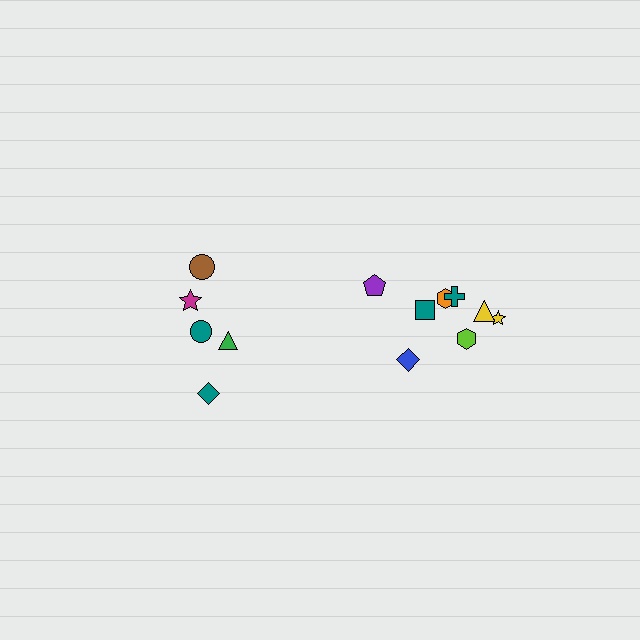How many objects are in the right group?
There are 8 objects.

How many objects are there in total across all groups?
There are 13 objects.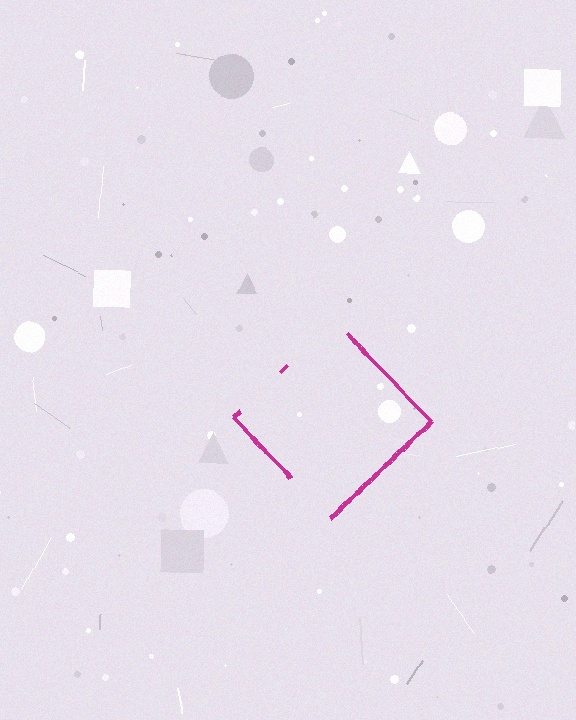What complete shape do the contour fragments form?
The contour fragments form a diamond.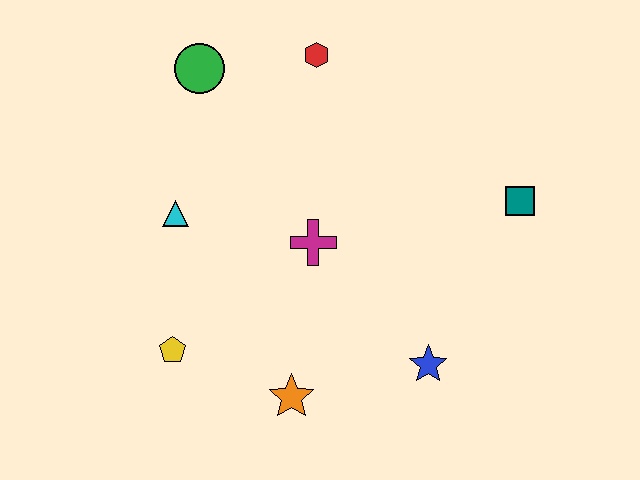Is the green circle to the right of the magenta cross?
No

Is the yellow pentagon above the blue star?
Yes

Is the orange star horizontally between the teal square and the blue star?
No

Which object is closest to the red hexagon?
The green circle is closest to the red hexagon.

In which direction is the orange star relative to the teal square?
The orange star is to the left of the teal square.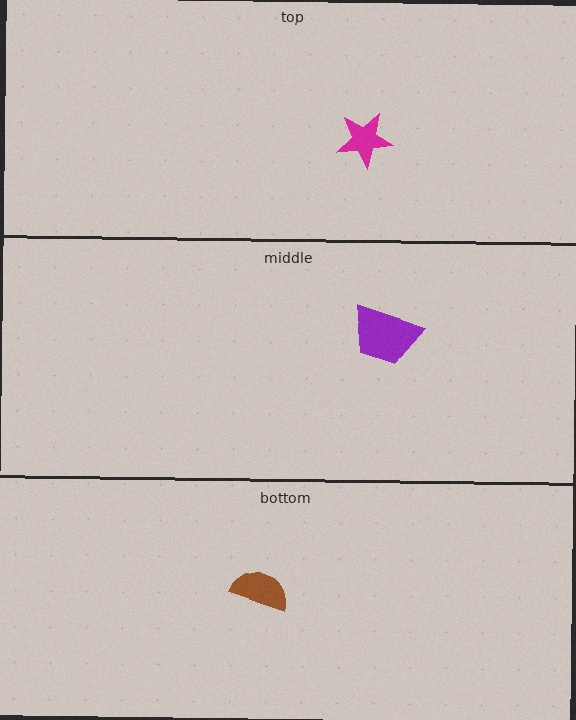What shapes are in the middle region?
The purple trapezoid.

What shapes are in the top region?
The magenta star.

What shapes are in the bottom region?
The brown semicircle.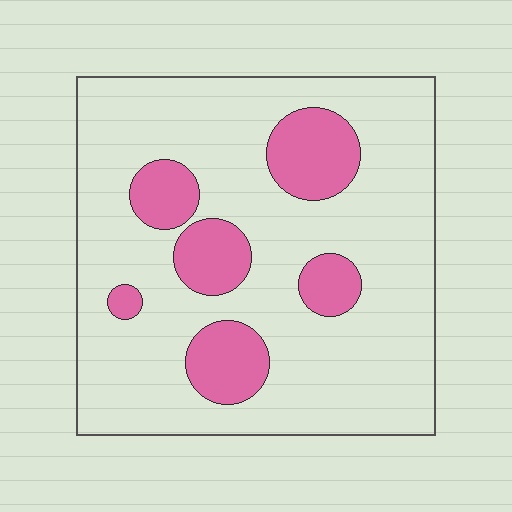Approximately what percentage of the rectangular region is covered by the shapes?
Approximately 20%.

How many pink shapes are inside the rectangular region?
6.